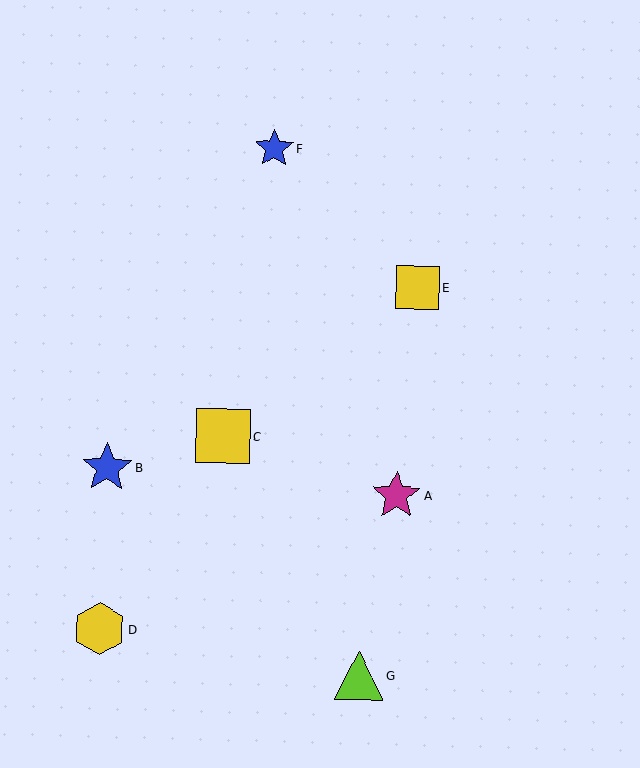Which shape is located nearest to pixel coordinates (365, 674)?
The lime triangle (labeled G) at (359, 675) is nearest to that location.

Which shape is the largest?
The yellow square (labeled C) is the largest.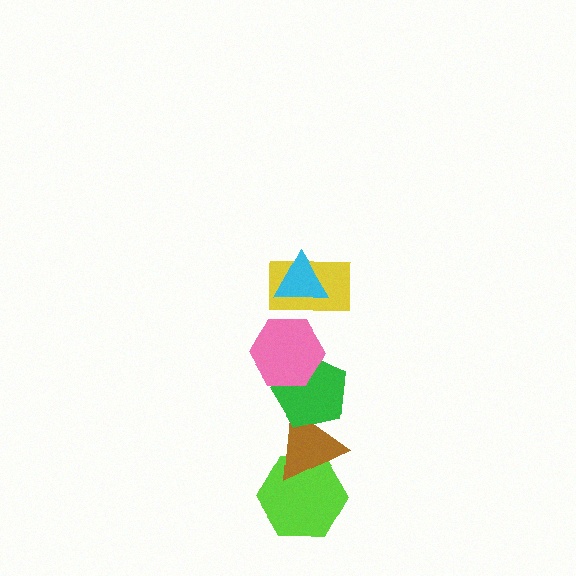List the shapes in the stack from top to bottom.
From top to bottom: the cyan triangle, the yellow rectangle, the pink hexagon, the green pentagon, the brown triangle, the lime hexagon.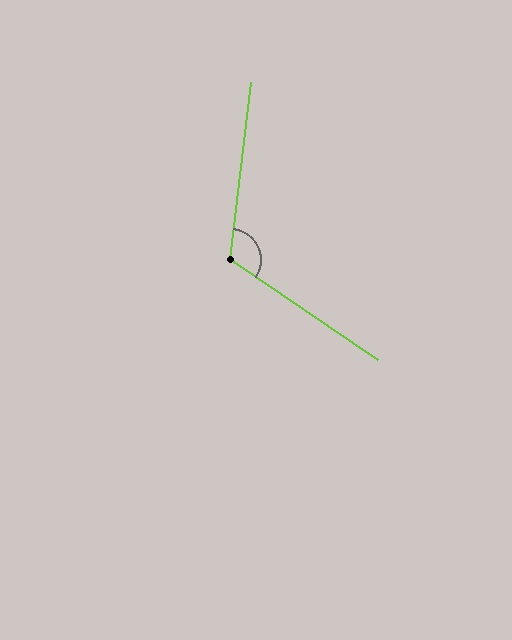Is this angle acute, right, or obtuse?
It is obtuse.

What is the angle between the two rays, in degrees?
Approximately 117 degrees.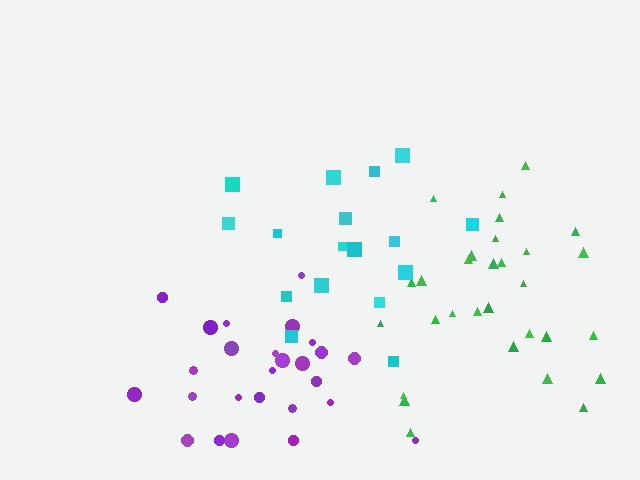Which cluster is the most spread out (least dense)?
Cyan.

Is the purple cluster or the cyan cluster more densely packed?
Purple.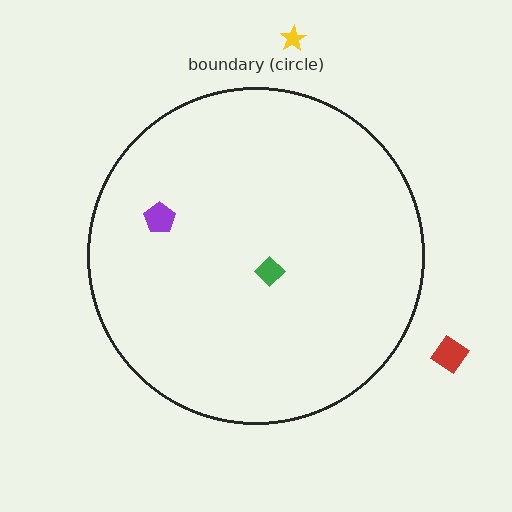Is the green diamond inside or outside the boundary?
Inside.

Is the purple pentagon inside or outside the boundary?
Inside.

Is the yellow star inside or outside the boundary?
Outside.